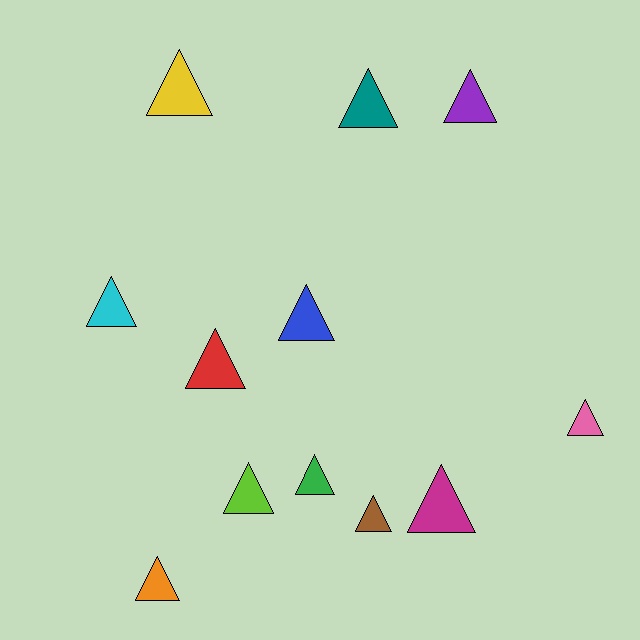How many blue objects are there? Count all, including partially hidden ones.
There is 1 blue object.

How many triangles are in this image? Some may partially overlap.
There are 12 triangles.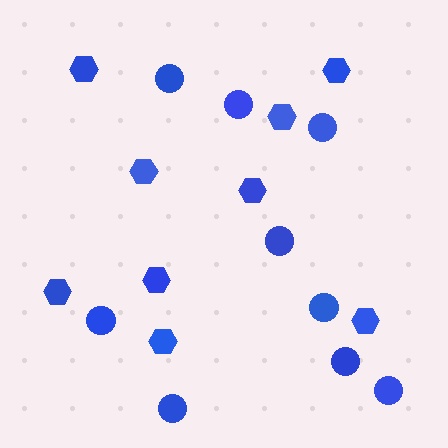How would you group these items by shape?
There are 2 groups: one group of hexagons (9) and one group of circles (9).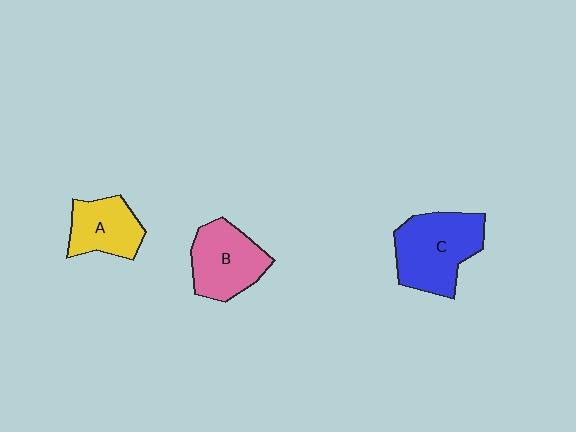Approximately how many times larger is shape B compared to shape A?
Approximately 1.2 times.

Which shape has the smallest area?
Shape A (yellow).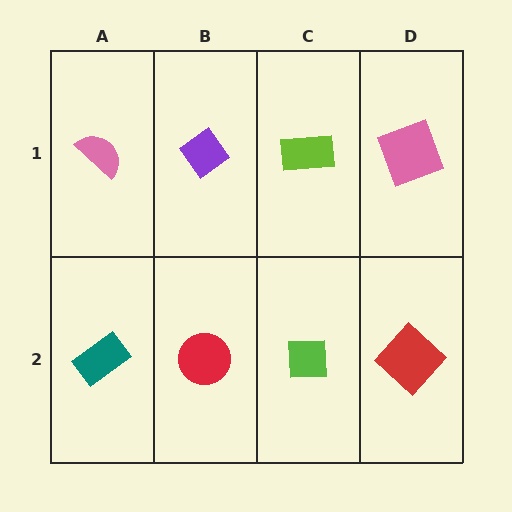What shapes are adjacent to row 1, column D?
A red diamond (row 2, column D), a lime rectangle (row 1, column C).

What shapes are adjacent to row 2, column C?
A lime rectangle (row 1, column C), a red circle (row 2, column B), a red diamond (row 2, column D).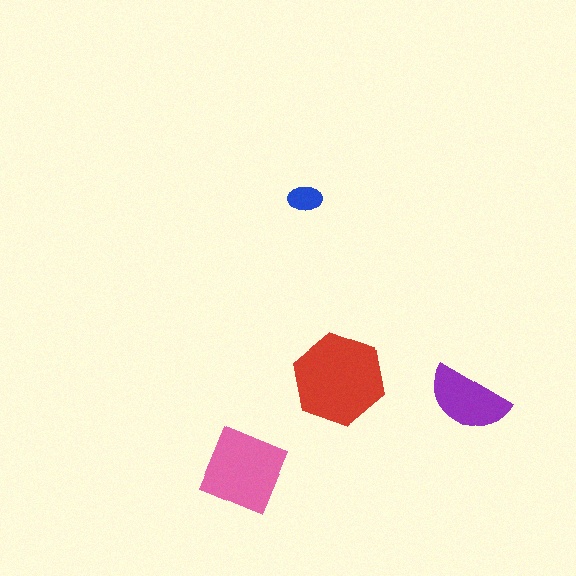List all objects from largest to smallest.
The red hexagon, the pink diamond, the purple semicircle, the blue ellipse.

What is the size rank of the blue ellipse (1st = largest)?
4th.